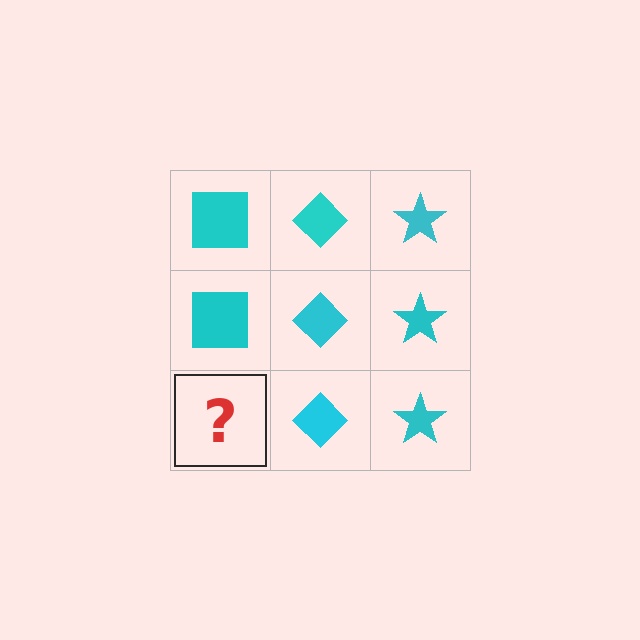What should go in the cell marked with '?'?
The missing cell should contain a cyan square.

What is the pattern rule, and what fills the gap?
The rule is that each column has a consistent shape. The gap should be filled with a cyan square.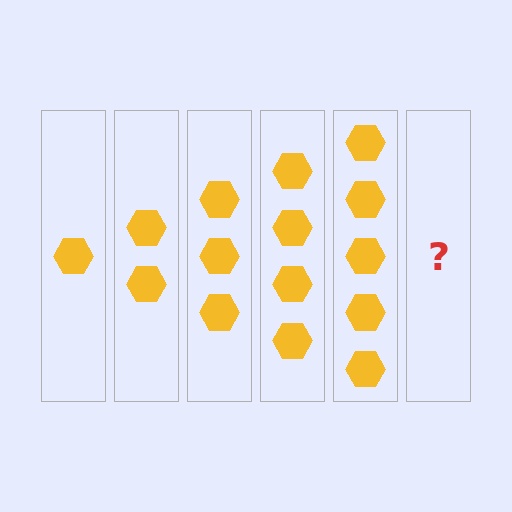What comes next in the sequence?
The next element should be 6 hexagons.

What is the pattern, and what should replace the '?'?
The pattern is that each step adds one more hexagon. The '?' should be 6 hexagons.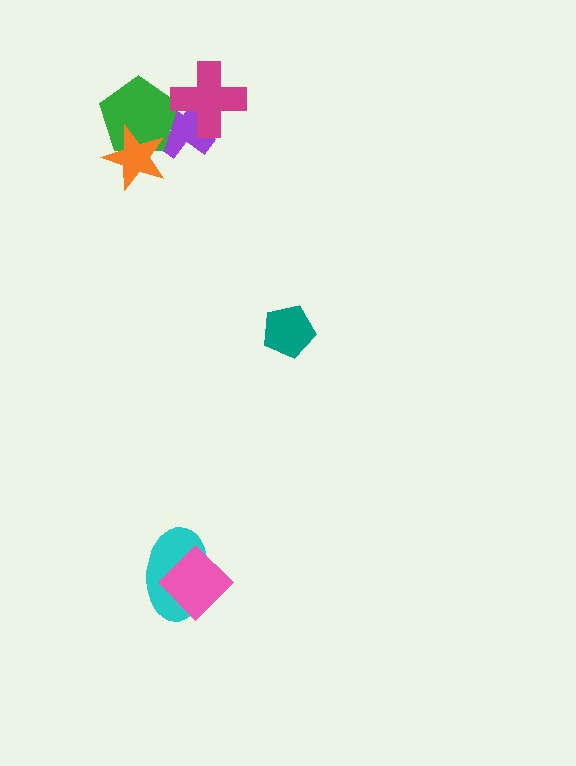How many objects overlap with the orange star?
2 objects overlap with the orange star.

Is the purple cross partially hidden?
Yes, it is partially covered by another shape.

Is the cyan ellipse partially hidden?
Yes, it is partially covered by another shape.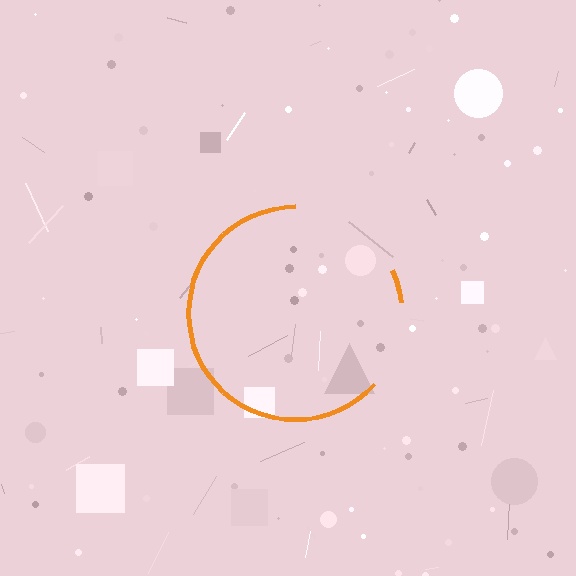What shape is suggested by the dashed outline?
The dashed outline suggests a circle.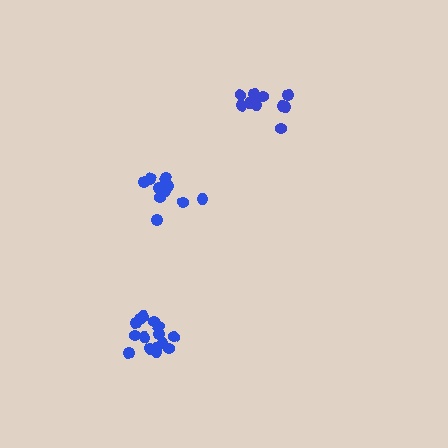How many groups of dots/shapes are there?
There are 3 groups.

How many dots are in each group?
Group 1: 10 dots, Group 2: 10 dots, Group 3: 15 dots (35 total).